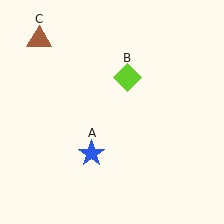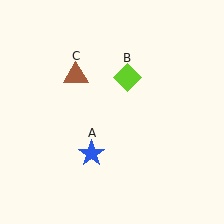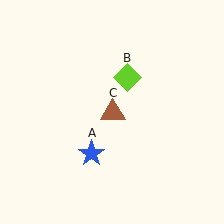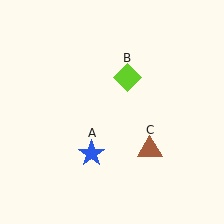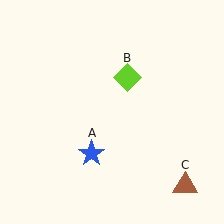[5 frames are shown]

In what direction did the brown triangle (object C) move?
The brown triangle (object C) moved down and to the right.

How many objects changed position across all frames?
1 object changed position: brown triangle (object C).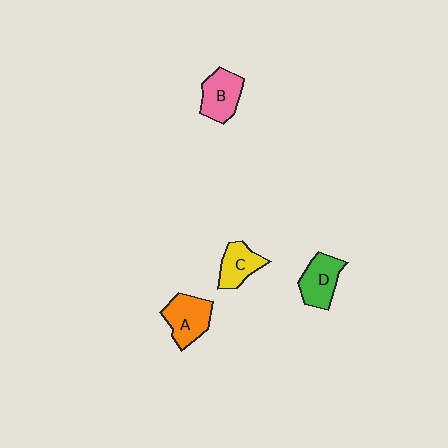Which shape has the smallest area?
Shape C (yellow).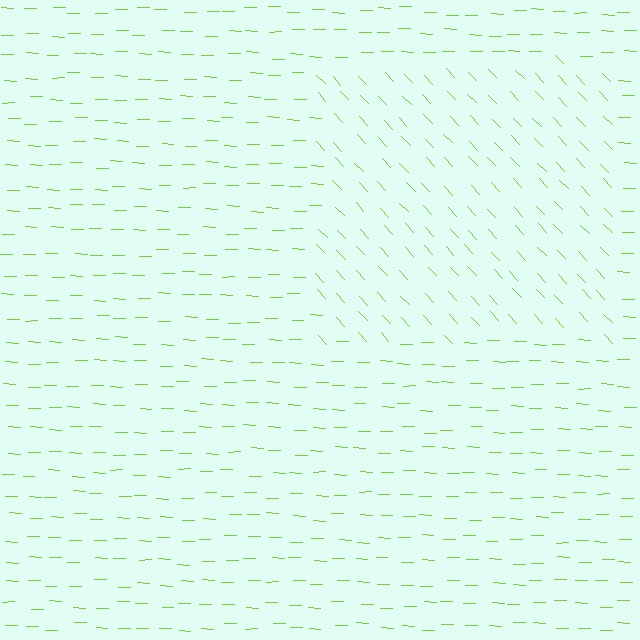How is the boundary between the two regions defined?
The boundary is defined purely by a change in line orientation (approximately 45 degrees difference). All lines are the same color and thickness.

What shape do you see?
I see a rectangle.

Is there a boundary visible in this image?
Yes, there is a texture boundary formed by a change in line orientation.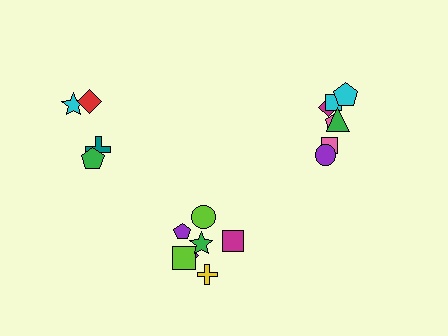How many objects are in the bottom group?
There are 7 objects.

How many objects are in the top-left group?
There are 4 objects.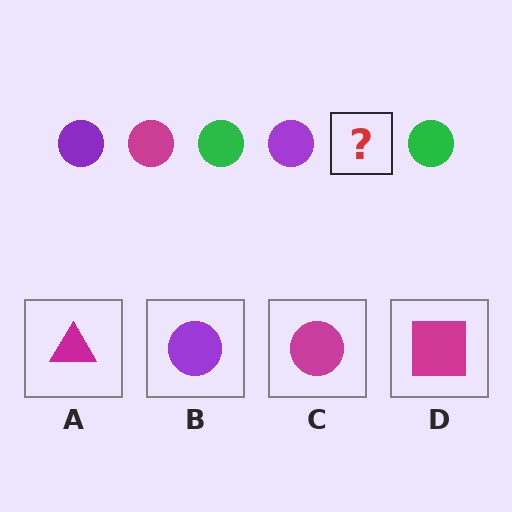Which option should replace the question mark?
Option C.